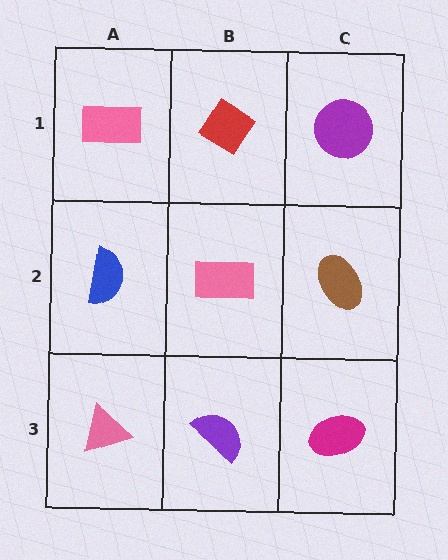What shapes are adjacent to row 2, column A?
A pink rectangle (row 1, column A), a pink triangle (row 3, column A), a pink rectangle (row 2, column B).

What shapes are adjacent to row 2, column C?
A purple circle (row 1, column C), a magenta ellipse (row 3, column C), a pink rectangle (row 2, column B).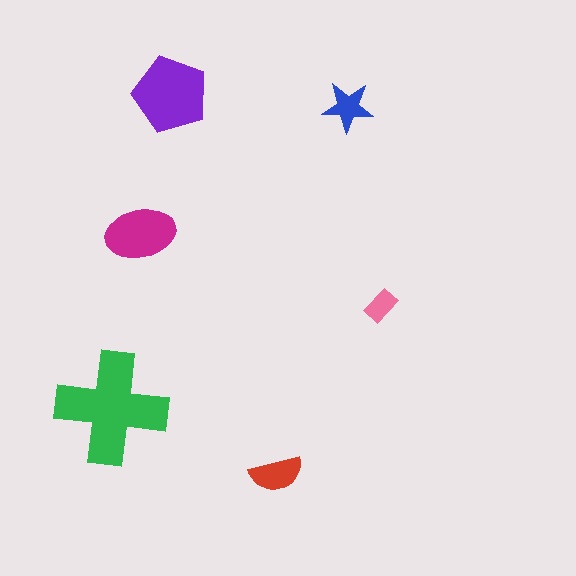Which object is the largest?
The green cross.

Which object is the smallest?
The pink rectangle.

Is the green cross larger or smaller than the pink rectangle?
Larger.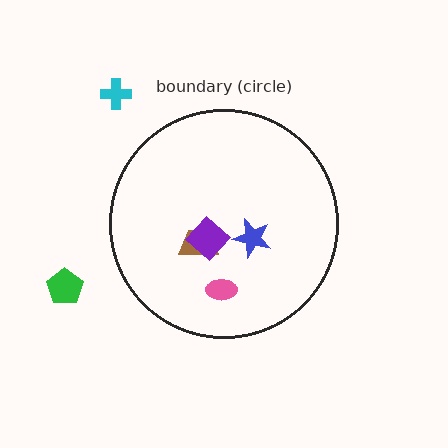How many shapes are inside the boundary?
4 inside, 2 outside.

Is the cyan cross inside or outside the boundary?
Outside.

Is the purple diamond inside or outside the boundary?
Inside.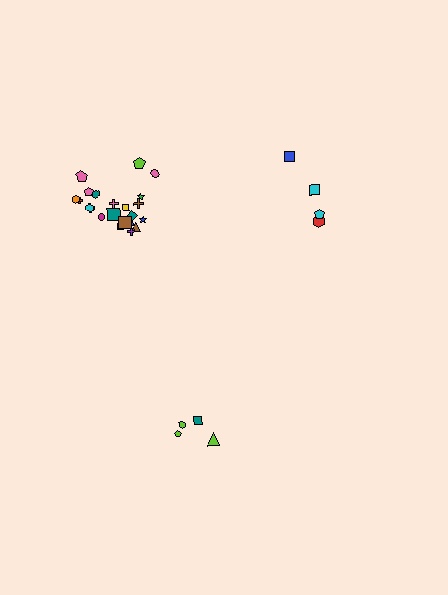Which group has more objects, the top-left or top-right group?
The top-left group.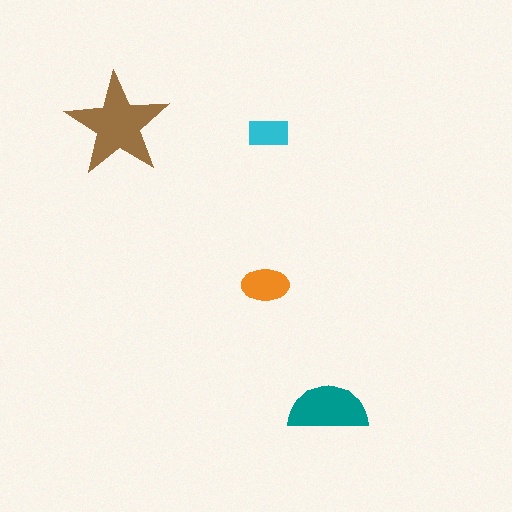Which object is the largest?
The brown star.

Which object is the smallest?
The cyan rectangle.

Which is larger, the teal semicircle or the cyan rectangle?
The teal semicircle.